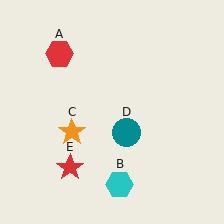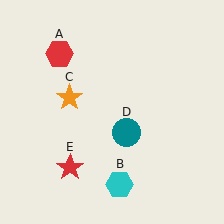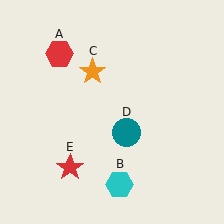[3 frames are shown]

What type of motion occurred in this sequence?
The orange star (object C) rotated clockwise around the center of the scene.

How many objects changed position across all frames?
1 object changed position: orange star (object C).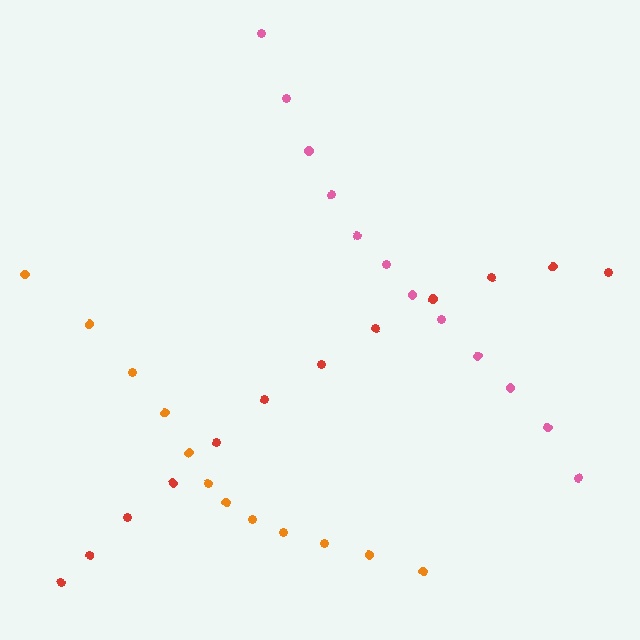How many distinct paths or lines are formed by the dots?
There are 3 distinct paths.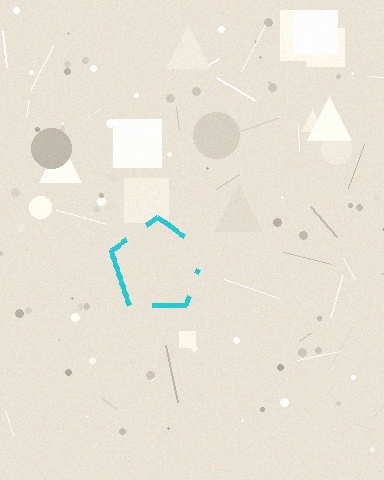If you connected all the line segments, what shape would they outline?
They would outline a pentagon.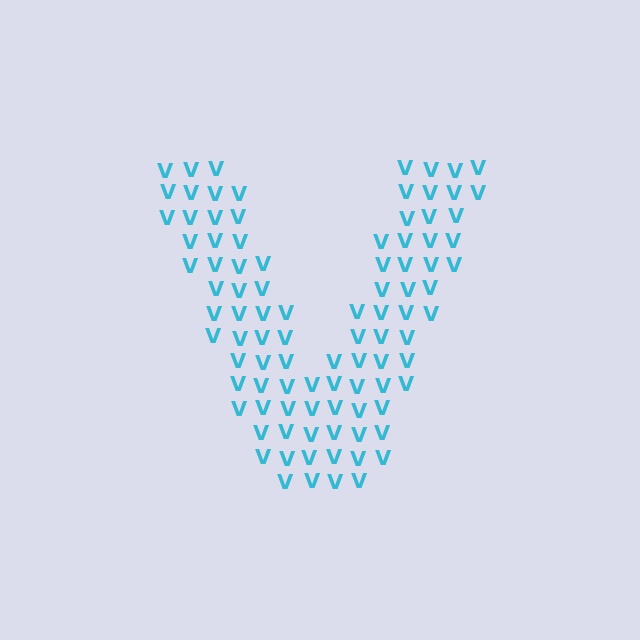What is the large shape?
The large shape is the letter V.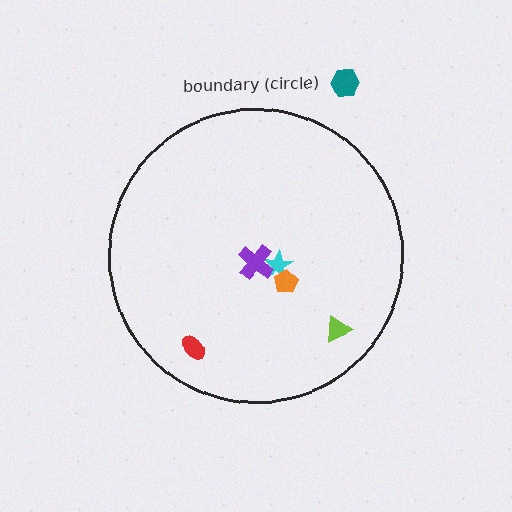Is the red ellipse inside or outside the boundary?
Inside.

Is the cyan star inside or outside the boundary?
Inside.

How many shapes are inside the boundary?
5 inside, 1 outside.